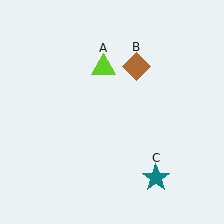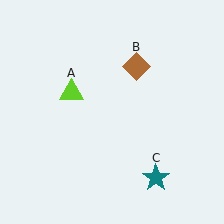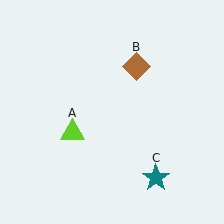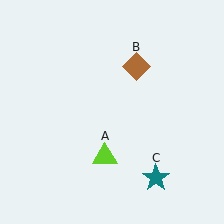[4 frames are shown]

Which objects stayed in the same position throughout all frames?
Brown diamond (object B) and teal star (object C) remained stationary.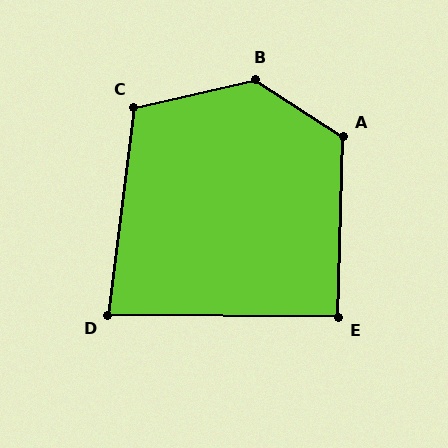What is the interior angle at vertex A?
Approximately 122 degrees (obtuse).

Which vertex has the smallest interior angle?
D, at approximately 84 degrees.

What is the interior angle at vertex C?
Approximately 110 degrees (obtuse).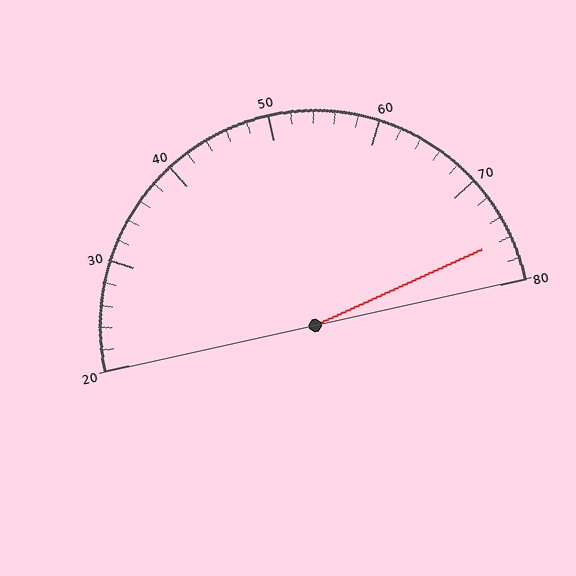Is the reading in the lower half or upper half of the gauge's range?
The reading is in the upper half of the range (20 to 80).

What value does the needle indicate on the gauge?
The needle indicates approximately 76.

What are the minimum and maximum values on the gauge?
The gauge ranges from 20 to 80.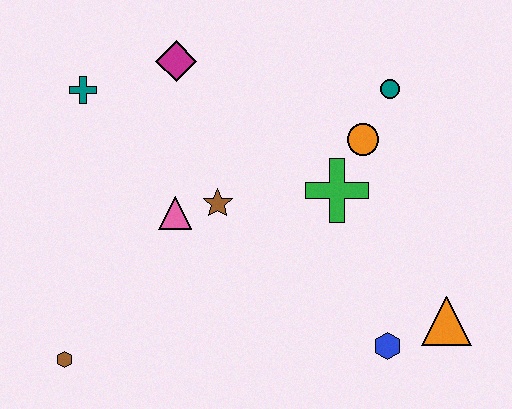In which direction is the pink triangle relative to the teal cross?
The pink triangle is below the teal cross.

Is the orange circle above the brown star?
Yes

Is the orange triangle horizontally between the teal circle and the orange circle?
No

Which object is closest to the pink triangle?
The brown star is closest to the pink triangle.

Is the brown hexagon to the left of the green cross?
Yes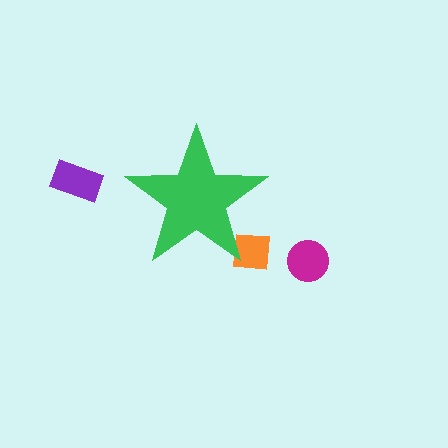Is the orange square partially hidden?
Yes, the orange square is partially hidden behind the green star.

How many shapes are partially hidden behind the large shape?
1 shape is partially hidden.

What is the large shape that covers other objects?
A green star.